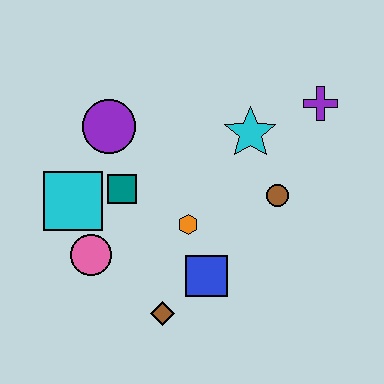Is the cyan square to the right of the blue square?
No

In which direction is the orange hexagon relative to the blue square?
The orange hexagon is above the blue square.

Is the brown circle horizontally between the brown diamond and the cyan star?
No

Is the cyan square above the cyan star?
No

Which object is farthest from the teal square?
The purple cross is farthest from the teal square.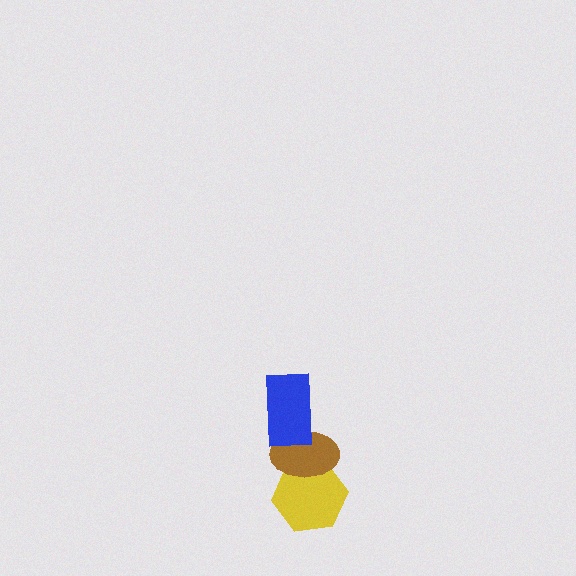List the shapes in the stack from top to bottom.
From top to bottom: the blue rectangle, the brown ellipse, the yellow hexagon.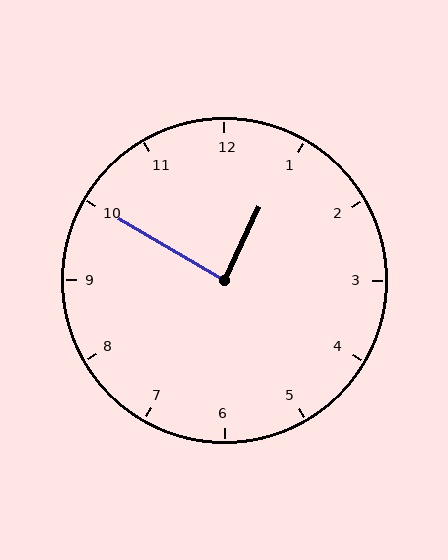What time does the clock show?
12:50.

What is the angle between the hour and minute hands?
Approximately 85 degrees.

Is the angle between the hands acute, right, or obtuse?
It is right.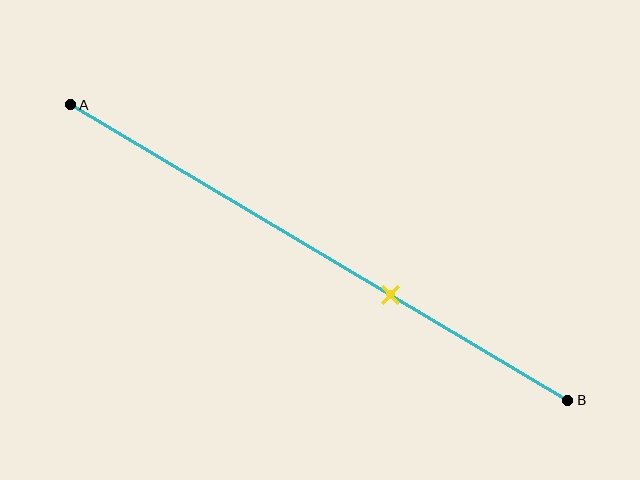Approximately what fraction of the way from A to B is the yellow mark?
The yellow mark is approximately 65% of the way from A to B.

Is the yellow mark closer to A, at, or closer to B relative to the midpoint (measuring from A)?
The yellow mark is closer to point B than the midpoint of segment AB.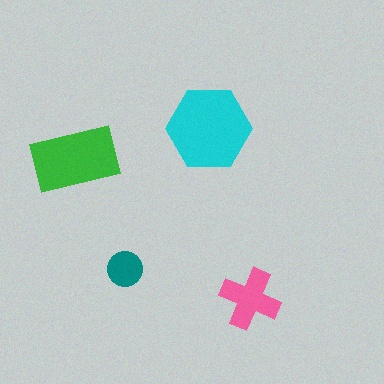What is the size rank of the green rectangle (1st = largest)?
2nd.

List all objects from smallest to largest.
The teal circle, the pink cross, the green rectangle, the cyan hexagon.